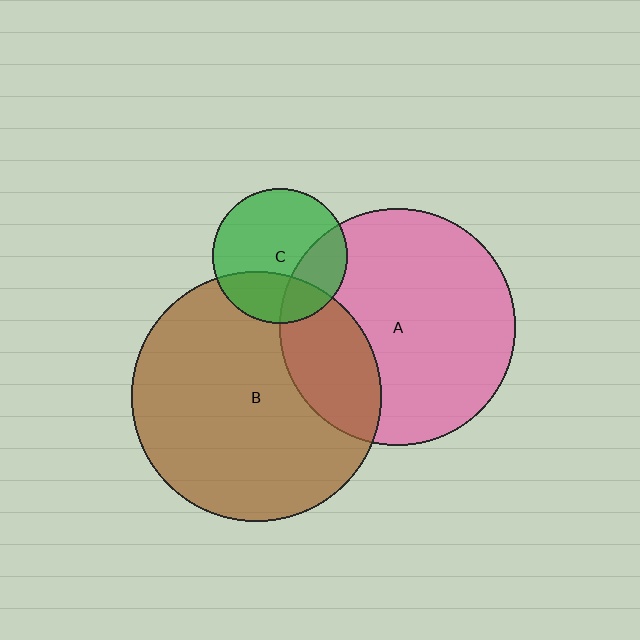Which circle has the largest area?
Circle B (brown).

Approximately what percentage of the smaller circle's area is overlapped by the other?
Approximately 30%.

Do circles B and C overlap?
Yes.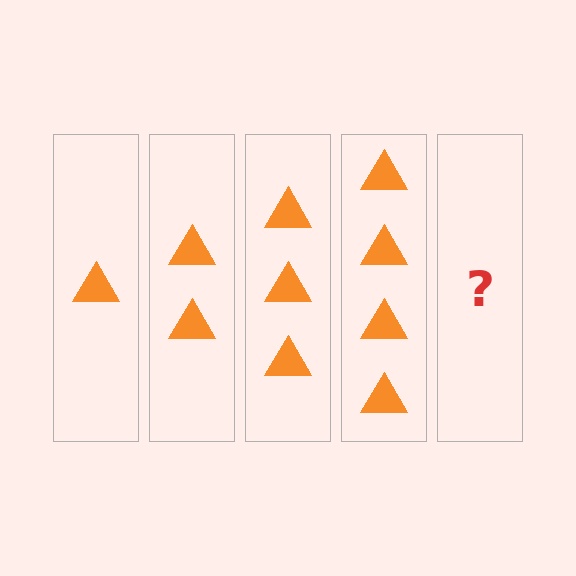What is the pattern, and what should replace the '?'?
The pattern is that each step adds one more triangle. The '?' should be 5 triangles.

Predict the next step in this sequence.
The next step is 5 triangles.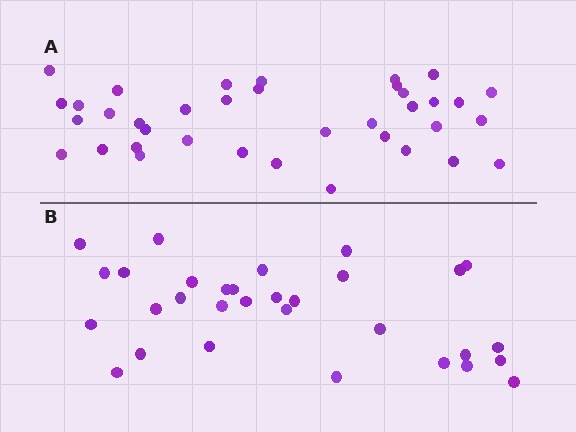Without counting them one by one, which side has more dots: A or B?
Region A (the top region) has more dots.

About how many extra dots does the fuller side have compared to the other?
Region A has about 6 more dots than region B.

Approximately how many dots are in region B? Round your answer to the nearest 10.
About 30 dots. (The exact count is 31, which rounds to 30.)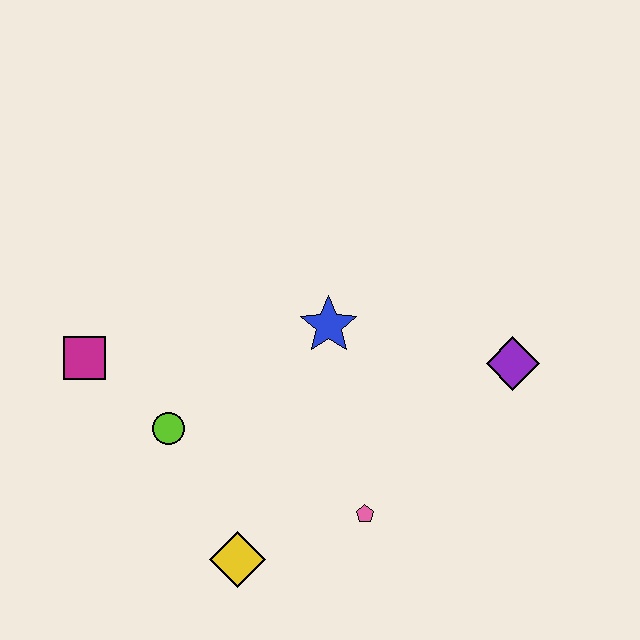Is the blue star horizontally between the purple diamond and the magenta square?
Yes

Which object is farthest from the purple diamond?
The magenta square is farthest from the purple diamond.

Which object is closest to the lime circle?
The magenta square is closest to the lime circle.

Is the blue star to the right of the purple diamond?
No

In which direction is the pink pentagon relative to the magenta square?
The pink pentagon is to the right of the magenta square.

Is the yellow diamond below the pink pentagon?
Yes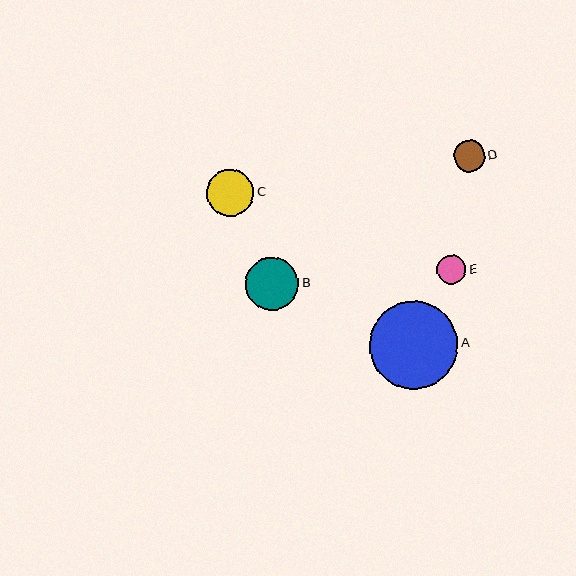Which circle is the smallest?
Circle E is the smallest with a size of approximately 29 pixels.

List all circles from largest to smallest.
From largest to smallest: A, B, C, D, E.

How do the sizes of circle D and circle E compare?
Circle D and circle E are approximately the same size.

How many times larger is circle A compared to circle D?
Circle A is approximately 2.8 times the size of circle D.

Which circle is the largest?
Circle A is the largest with a size of approximately 88 pixels.